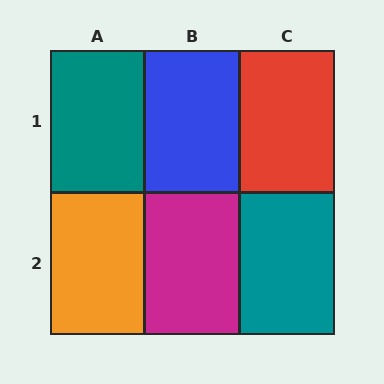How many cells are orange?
1 cell is orange.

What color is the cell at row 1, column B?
Blue.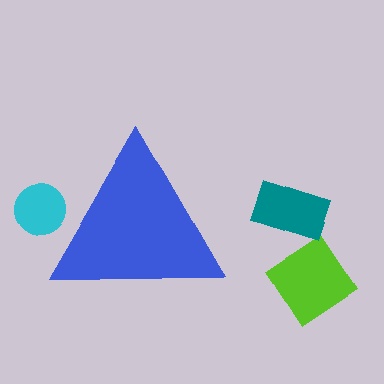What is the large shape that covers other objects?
A blue triangle.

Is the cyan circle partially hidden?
Yes, the cyan circle is partially hidden behind the blue triangle.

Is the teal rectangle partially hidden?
No, the teal rectangle is fully visible.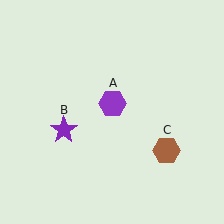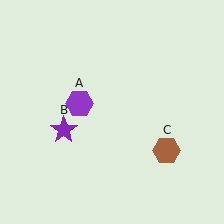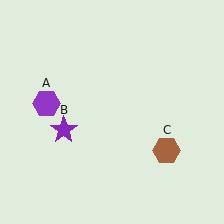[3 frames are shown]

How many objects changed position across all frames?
1 object changed position: purple hexagon (object A).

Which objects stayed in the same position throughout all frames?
Purple star (object B) and brown hexagon (object C) remained stationary.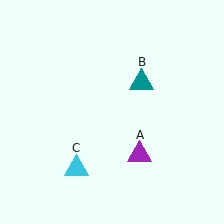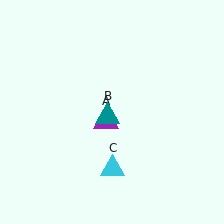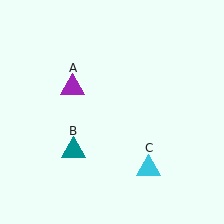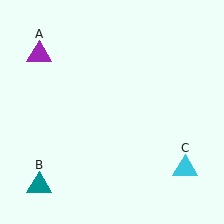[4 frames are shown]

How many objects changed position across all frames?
3 objects changed position: purple triangle (object A), teal triangle (object B), cyan triangle (object C).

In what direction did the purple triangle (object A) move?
The purple triangle (object A) moved up and to the left.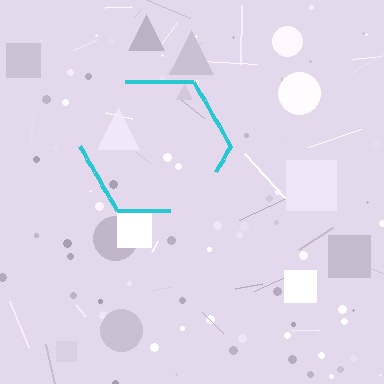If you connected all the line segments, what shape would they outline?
They would outline a hexagon.